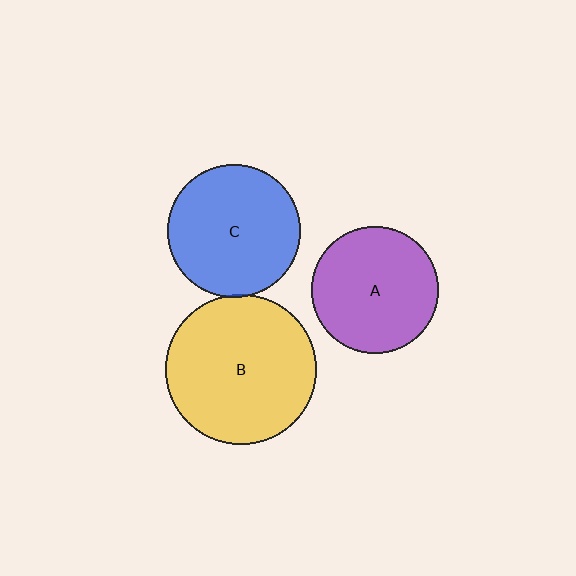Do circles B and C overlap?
Yes.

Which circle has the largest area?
Circle B (yellow).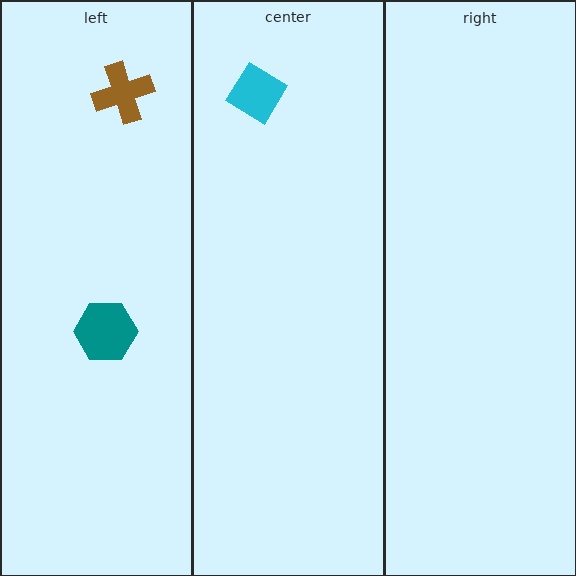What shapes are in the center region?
The cyan diamond.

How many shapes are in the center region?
1.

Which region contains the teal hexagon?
The left region.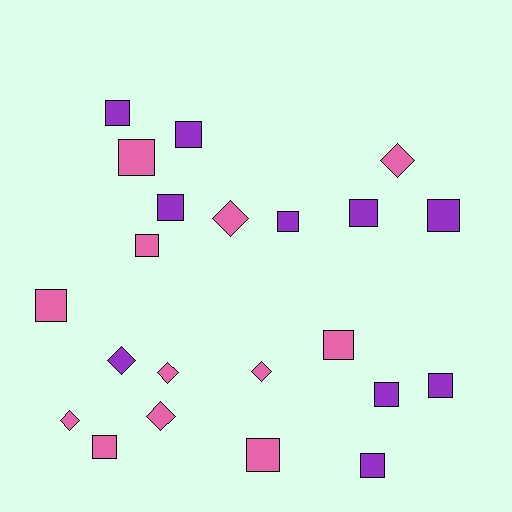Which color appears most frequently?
Pink, with 12 objects.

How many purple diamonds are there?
There is 1 purple diamond.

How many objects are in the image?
There are 22 objects.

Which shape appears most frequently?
Square, with 15 objects.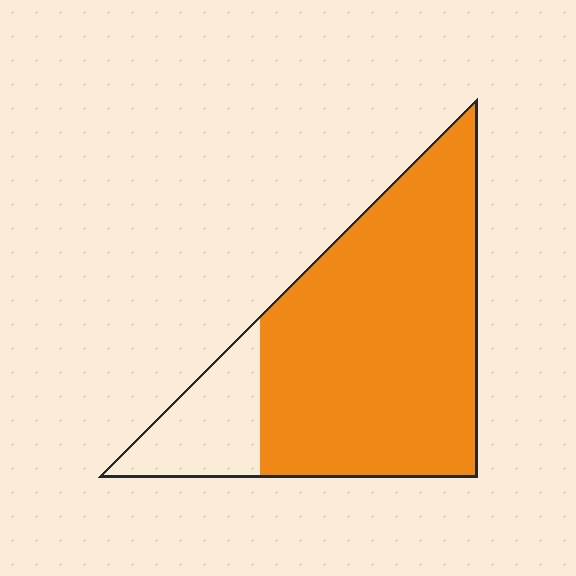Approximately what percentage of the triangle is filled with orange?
Approximately 80%.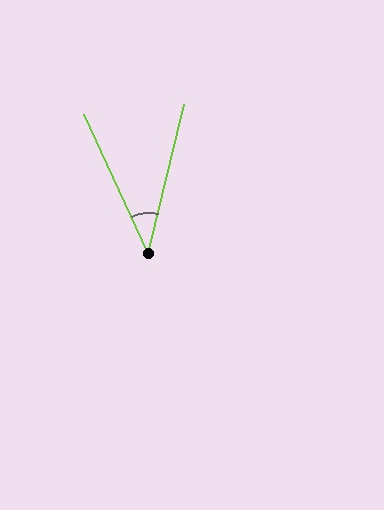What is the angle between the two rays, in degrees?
Approximately 38 degrees.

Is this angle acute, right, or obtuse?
It is acute.